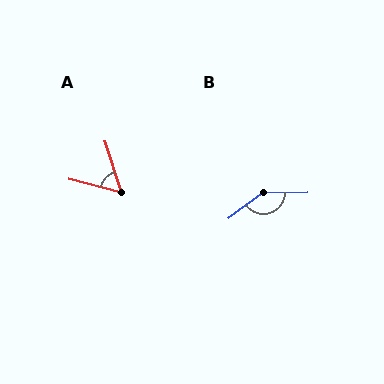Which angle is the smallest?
A, at approximately 58 degrees.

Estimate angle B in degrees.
Approximately 144 degrees.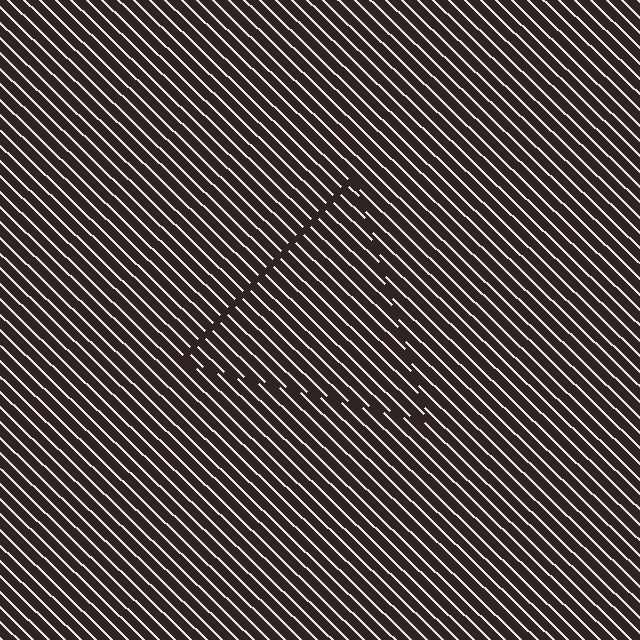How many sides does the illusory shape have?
3 sides — the line-ends trace a triangle.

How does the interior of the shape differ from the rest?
The interior of the shape contains the same grating, shifted by half a period — the contour is defined by the phase discontinuity where line-ends from the inner and outer gratings abut.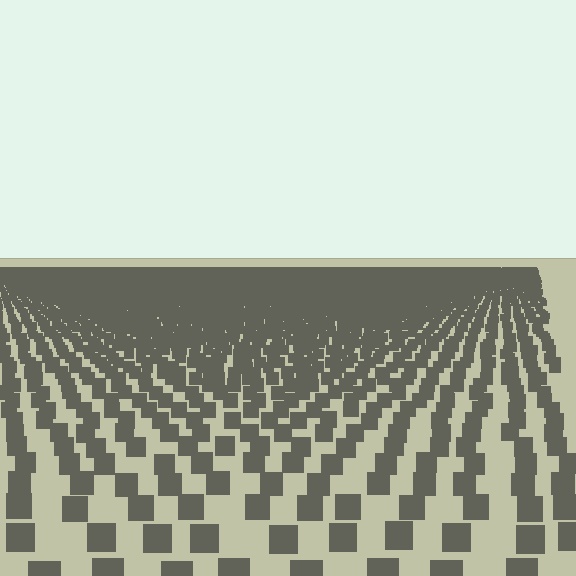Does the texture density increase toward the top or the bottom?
Density increases toward the top.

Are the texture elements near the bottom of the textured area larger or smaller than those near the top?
Larger. Near the bottom, elements are closer to the viewer and appear at a bigger on-screen size.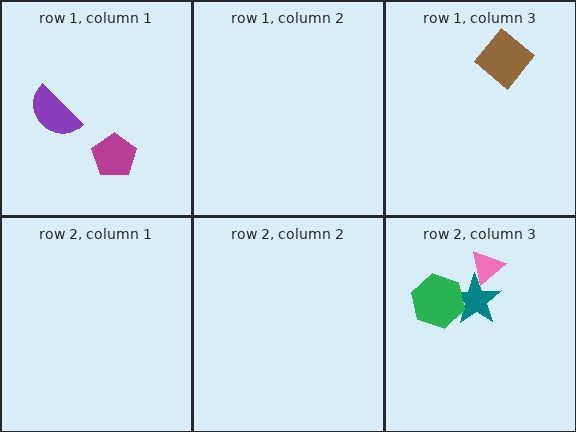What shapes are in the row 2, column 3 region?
The pink triangle, the teal star, the green hexagon.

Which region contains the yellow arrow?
The row 1, column 3 region.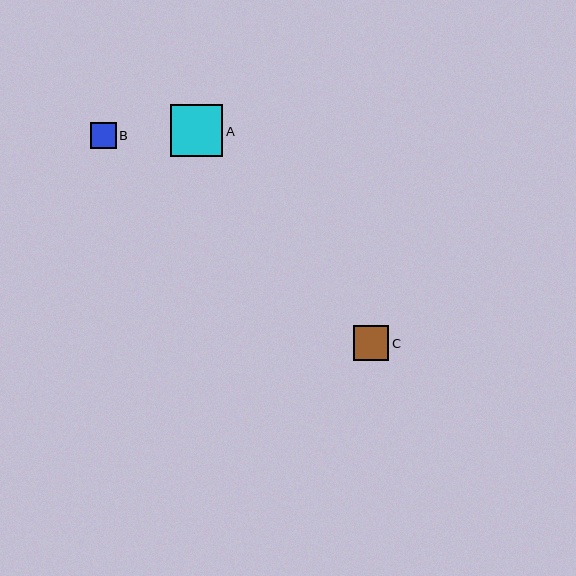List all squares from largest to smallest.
From largest to smallest: A, C, B.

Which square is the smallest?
Square B is the smallest with a size of approximately 26 pixels.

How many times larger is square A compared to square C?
Square A is approximately 1.5 times the size of square C.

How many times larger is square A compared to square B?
Square A is approximately 2.0 times the size of square B.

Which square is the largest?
Square A is the largest with a size of approximately 53 pixels.